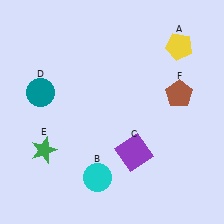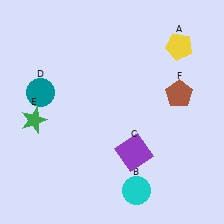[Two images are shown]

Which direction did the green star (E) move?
The green star (E) moved up.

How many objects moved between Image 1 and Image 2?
2 objects moved between the two images.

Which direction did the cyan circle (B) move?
The cyan circle (B) moved right.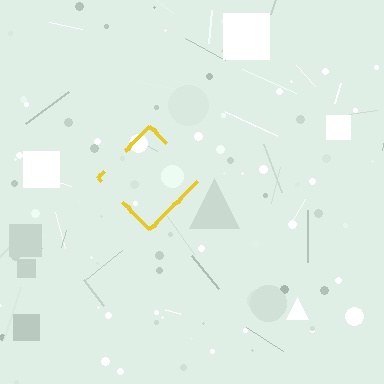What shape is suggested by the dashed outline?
The dashed outline suggests a diamond.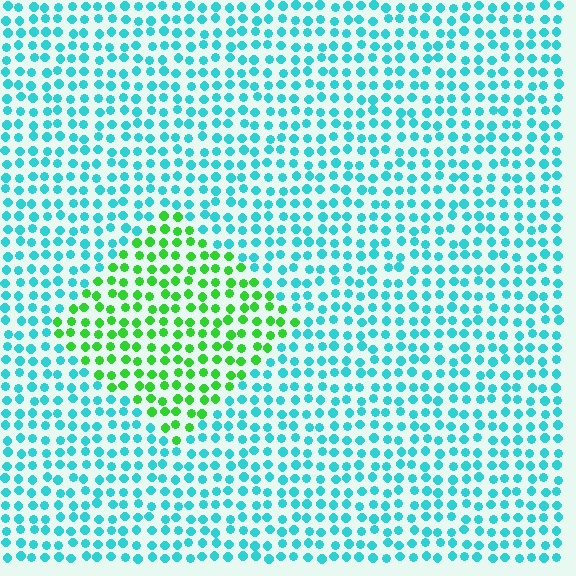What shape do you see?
I see a diamond.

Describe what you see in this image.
The image is filled with small cyan elements in a uniform arrangement. A diamond-shaped region is visible where the elements are tinted to a slightly different hue, forming a subtle color boundary.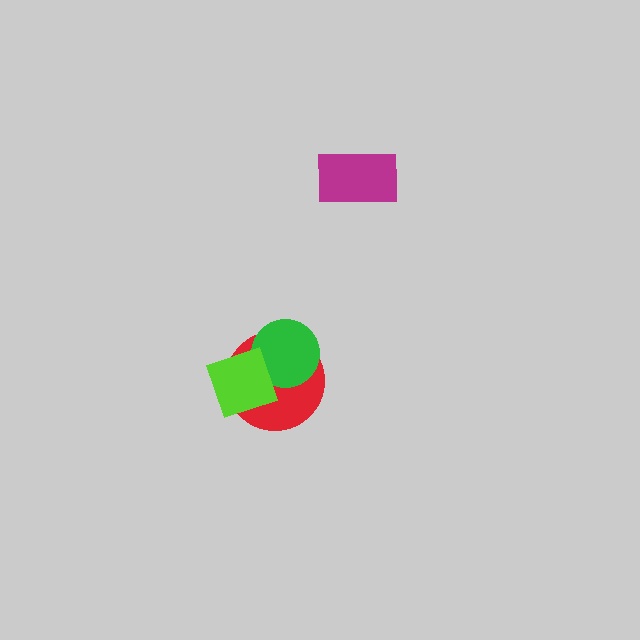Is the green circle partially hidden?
Yes, it is partially covered by another shape.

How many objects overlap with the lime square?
2 objects overlap with the lime square.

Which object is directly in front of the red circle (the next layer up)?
The green circle is directly in front of the red circle.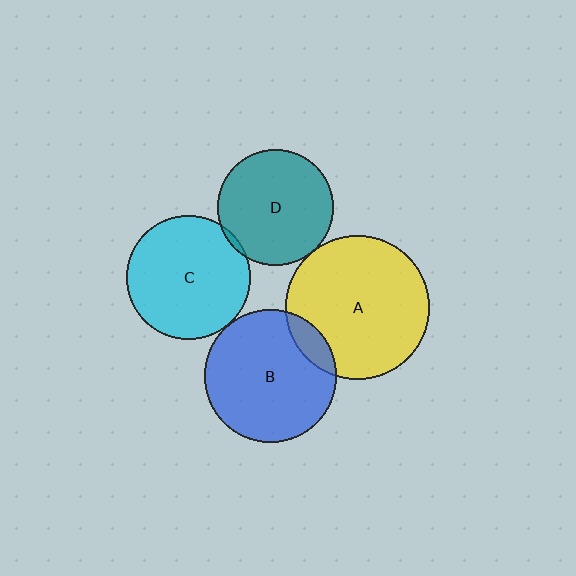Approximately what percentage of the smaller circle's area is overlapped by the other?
Approximately 10%.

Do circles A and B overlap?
Yes.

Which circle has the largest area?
Circle A (yellow).